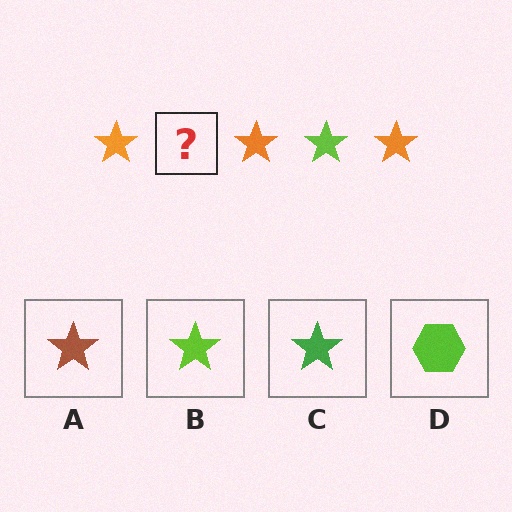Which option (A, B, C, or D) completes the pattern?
B.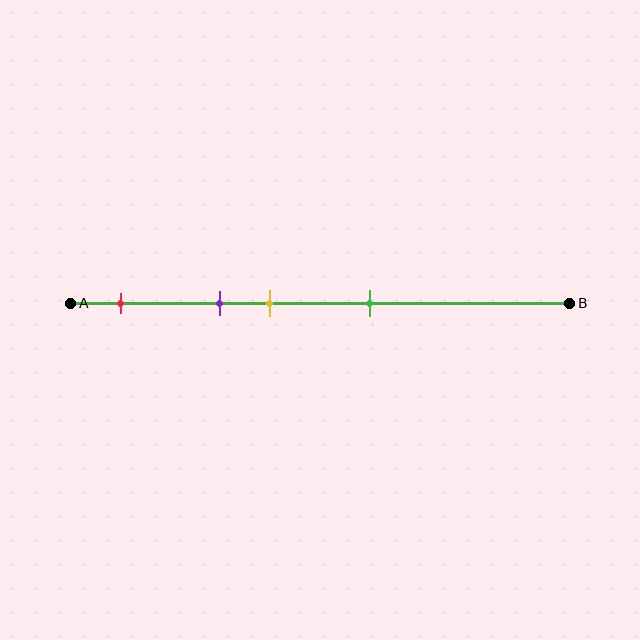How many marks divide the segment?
There are 4 marks dividing the segment.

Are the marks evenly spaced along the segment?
No, the marks are not evenly spaced.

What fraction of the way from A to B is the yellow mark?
The yellow mark is approximately 40% (0.4) of the way from A to B.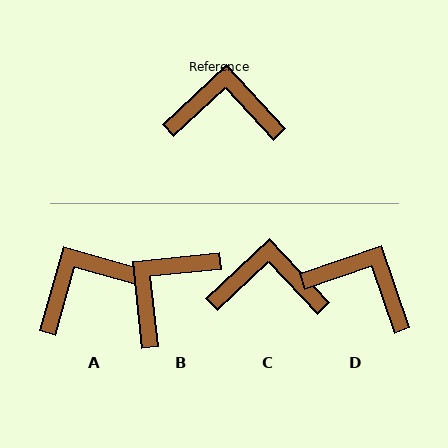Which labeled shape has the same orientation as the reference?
C.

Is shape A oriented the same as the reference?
No, it is off by about 31 degrees.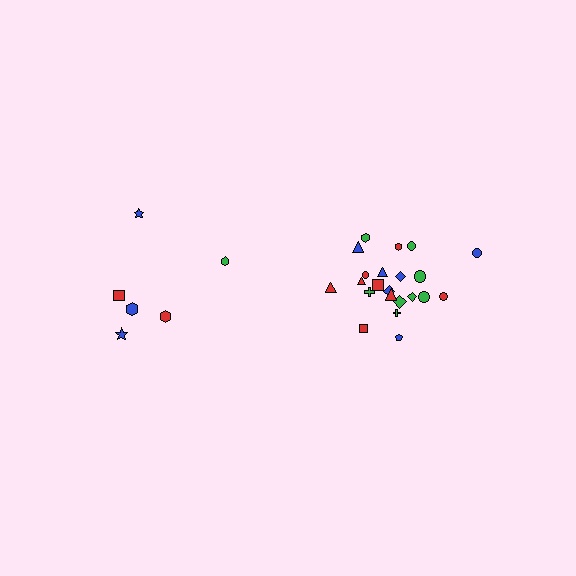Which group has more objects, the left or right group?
The right group.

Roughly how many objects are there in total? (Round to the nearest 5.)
Roughly 30 objects in total.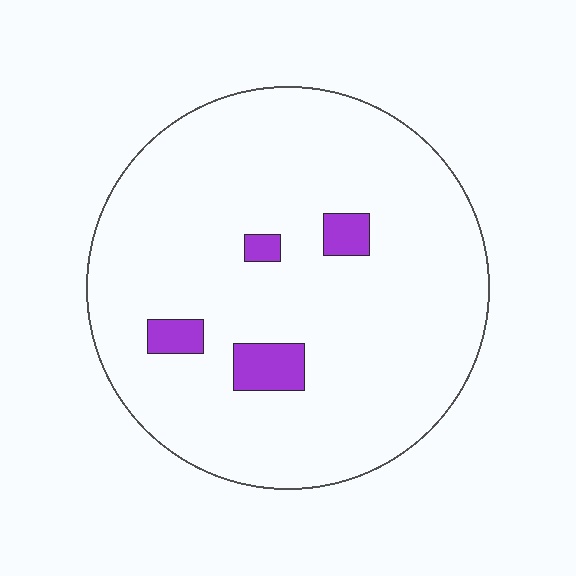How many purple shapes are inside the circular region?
4.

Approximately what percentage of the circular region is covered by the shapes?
Approximately 5%.